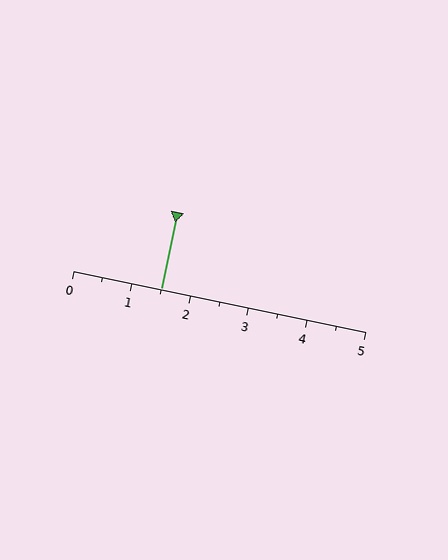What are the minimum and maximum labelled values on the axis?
The axis runs from 0 to 5.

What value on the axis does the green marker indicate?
The marker indicates approximately 1.5.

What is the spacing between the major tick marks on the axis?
The major ticks are spaced 1 apart.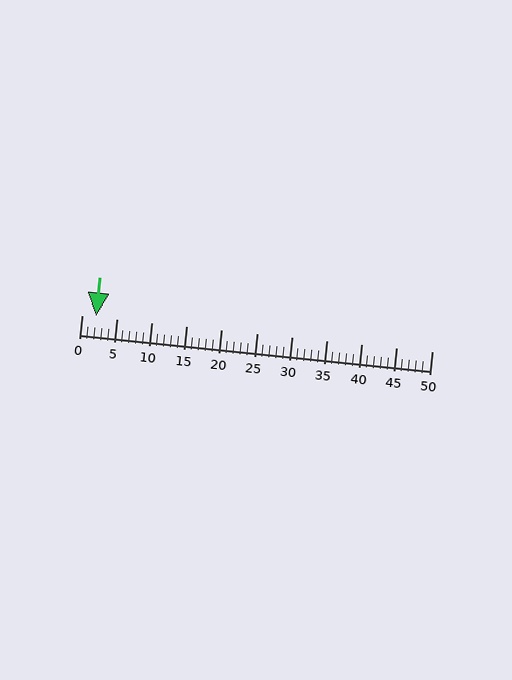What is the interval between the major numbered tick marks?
The major tick marks are spaced 5 units apart.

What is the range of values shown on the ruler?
The ruler shows values from 0 to 50.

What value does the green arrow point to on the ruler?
The green arrow points to approximately 2.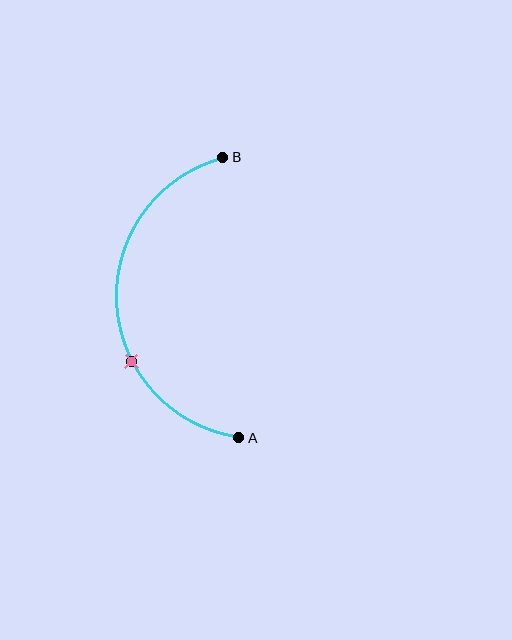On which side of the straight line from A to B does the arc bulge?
The arc bulges to the left of the straight line connecting A and B.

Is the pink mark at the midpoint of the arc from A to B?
No. The pink mark lies on the arc but is closer to endpoint A. The arc midpoint would be at the point on the curve equidistant along the arc from both A and B.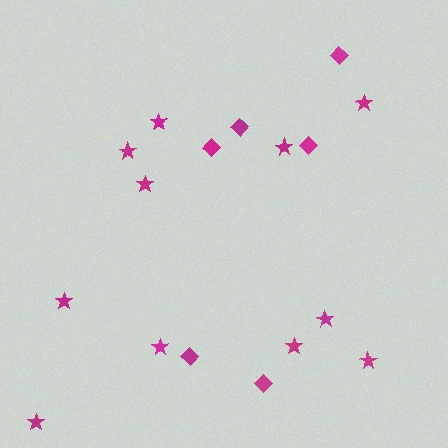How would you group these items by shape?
There are 2 groups: one group of stars (11) and one group of diamonds (6).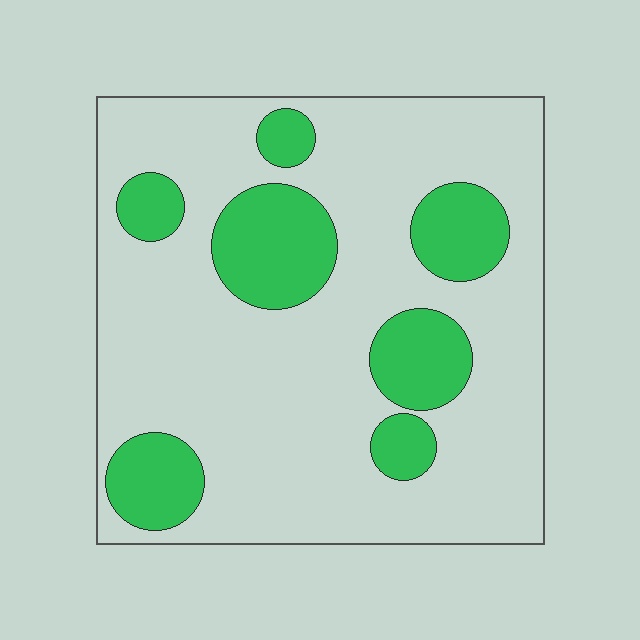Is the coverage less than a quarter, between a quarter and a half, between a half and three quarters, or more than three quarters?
Less than a quarter.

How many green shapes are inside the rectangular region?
7.